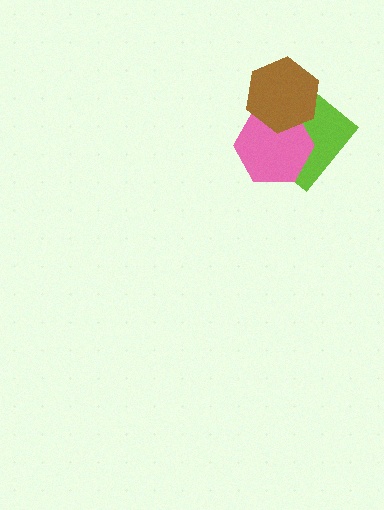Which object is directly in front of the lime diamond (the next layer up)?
The pink hexagon is directly in front of the lime diamond.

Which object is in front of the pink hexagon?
The brown hexagon is in front of the pink hexagon.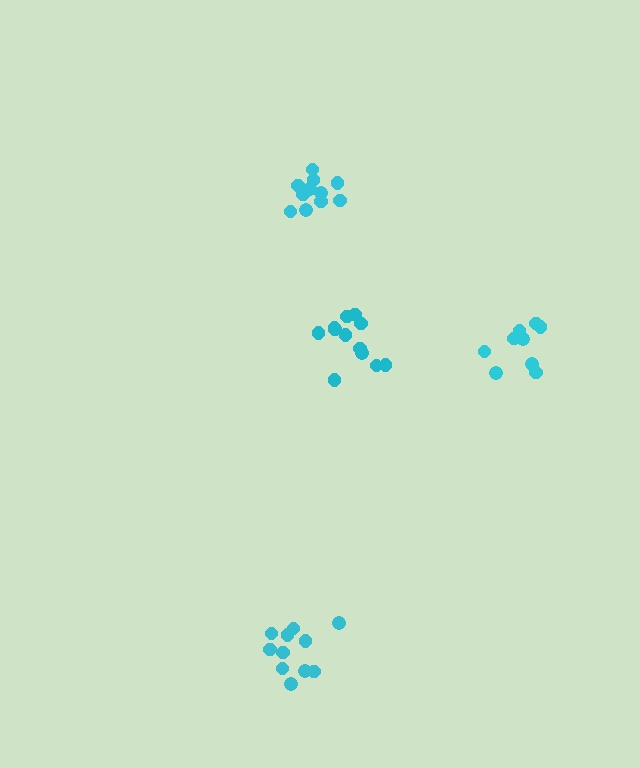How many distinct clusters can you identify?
There are 4 distinct clusters.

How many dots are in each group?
Group 1: 9 dots, Group 2: 12 dots, Group 3: 11 dots, Group 4: 11 dots (43 total).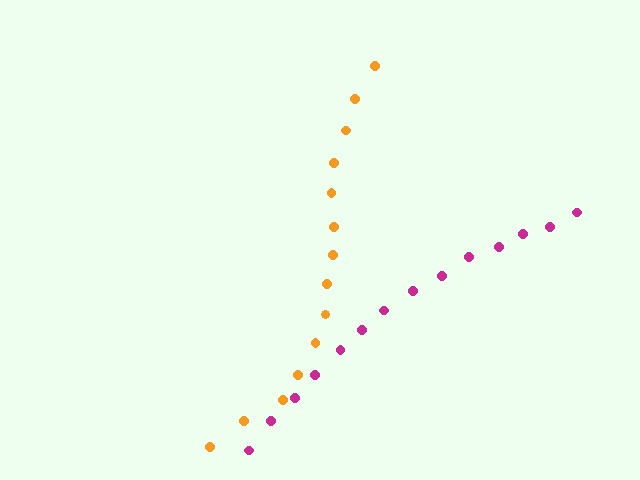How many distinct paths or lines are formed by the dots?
There are 2 distinct paths.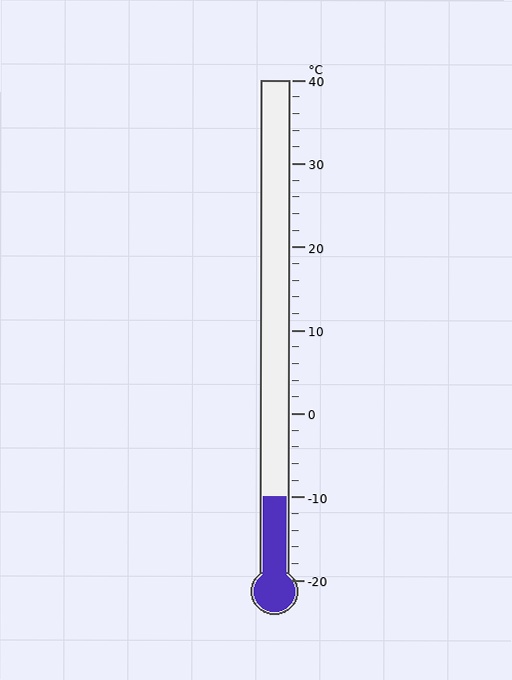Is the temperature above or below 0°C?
The temperature is below 0°C.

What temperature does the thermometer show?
The thermometer shows approximately -10°C.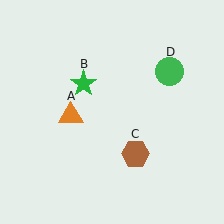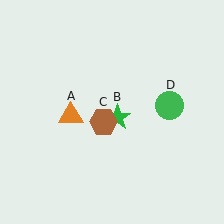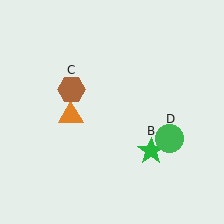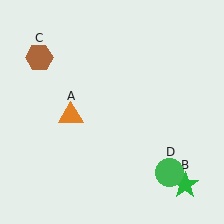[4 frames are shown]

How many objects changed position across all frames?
3 objects changed position: green star (object B), brown hexagon (object C), green circle (object D).